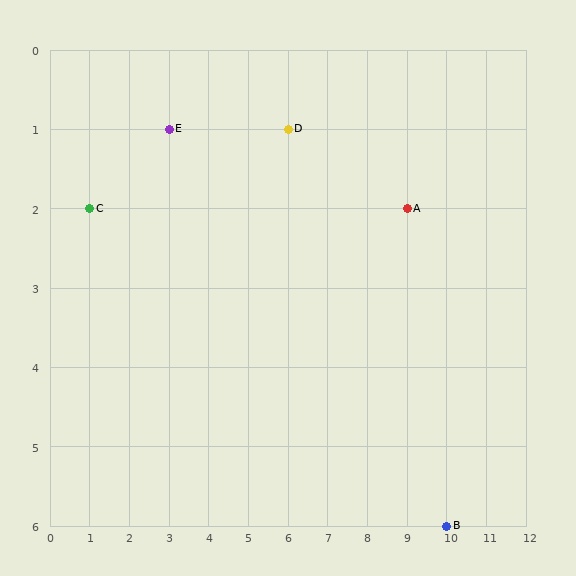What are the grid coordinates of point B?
Point B is at grid coordinates (10, 6).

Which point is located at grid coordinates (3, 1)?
Point E is at (3, 1).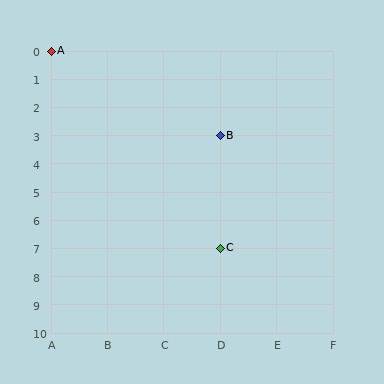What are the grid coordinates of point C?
Point C is at grid coordinates (D, 7).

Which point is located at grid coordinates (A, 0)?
Point A is at (A, 0).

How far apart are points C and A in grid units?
Points C and A are 3 columns and 7 rows apart (about 7.6 grid units diagonally).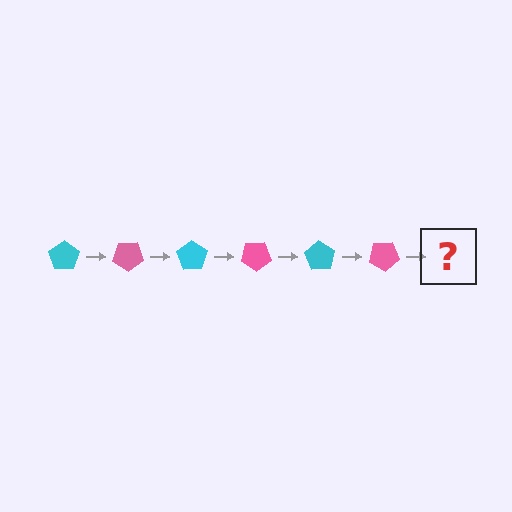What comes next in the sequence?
The next element should be a cyan pentagon, rotated 210 degrees from the start.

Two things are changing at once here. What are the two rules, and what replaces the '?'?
The two rules are that it rotates 35 degrees each step and the color cycles through cyan and pink. The '?' should be a cyan pentagon, rotated 210 degrees from the start.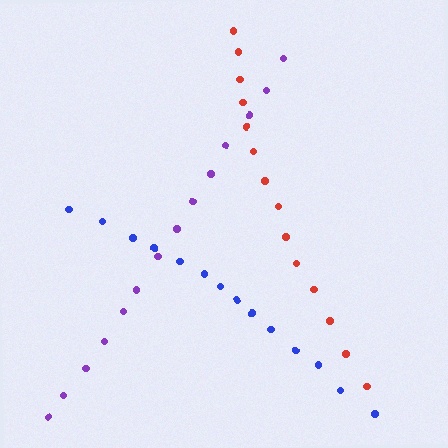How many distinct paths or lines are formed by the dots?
There are 3 distinct paths.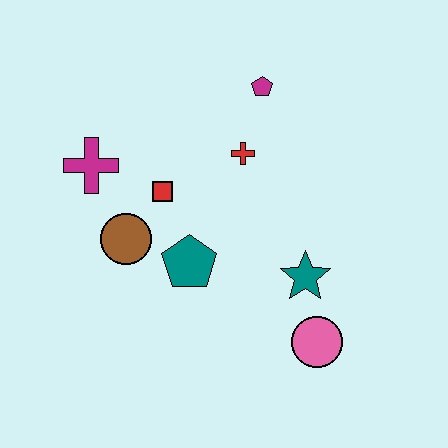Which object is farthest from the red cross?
The pink circle is farthest from the red cross.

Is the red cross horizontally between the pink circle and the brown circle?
Yes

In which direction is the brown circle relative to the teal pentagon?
The brown circle is to the left of the teal pentagon.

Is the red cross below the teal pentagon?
No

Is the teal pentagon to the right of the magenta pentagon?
No